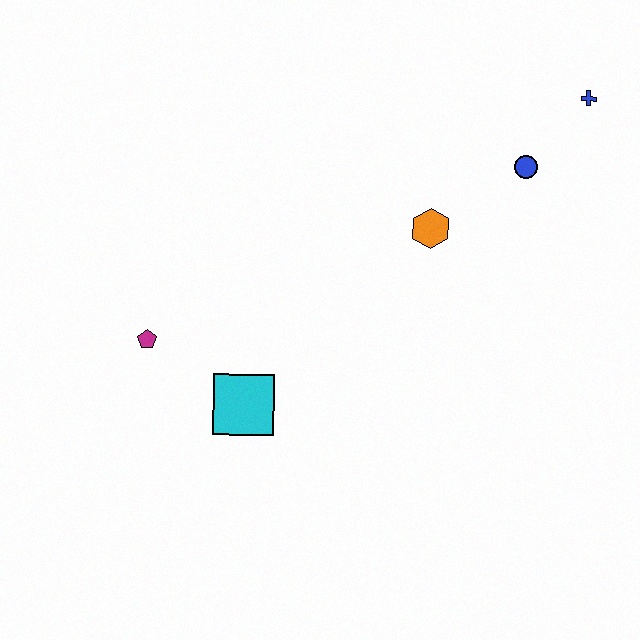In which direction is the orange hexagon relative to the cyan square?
The orange hexagon is to the right of the cyan square.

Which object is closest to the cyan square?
The magenta pentagon is closest to the cyan square.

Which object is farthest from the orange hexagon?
The magenta pentagon is farthest from the orange hexagon.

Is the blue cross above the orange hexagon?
Yes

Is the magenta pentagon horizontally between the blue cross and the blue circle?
No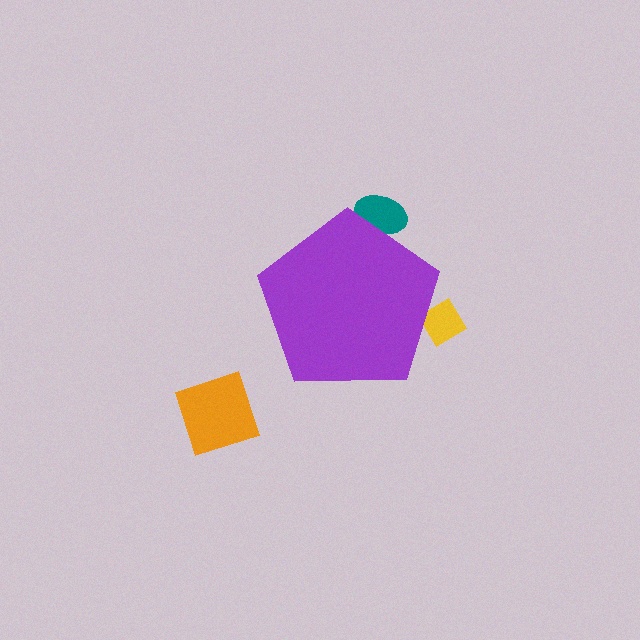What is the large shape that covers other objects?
A purple pentagon.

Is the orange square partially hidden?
No, the orange square is fully visible.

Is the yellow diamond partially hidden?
Yes, the yellow diamond is partially hidden behind the purple pentagon.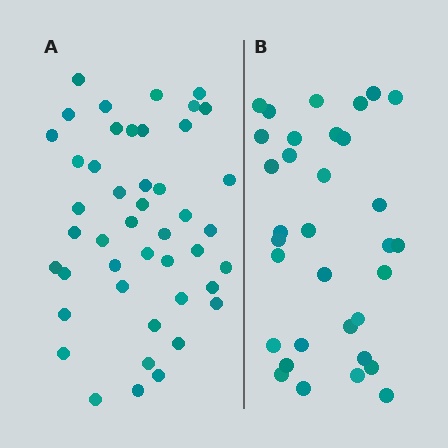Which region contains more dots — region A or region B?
Region A (the left region) has more dots.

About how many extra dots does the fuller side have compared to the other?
Region A has roughly 12 or so more dots than region B.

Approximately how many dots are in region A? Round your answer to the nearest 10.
About 40 dots. (The exact count is 45, which rounds to 40.)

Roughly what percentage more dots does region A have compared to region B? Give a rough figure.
About 35% more.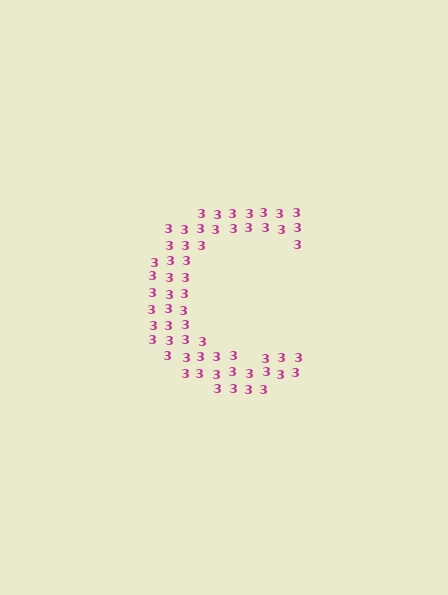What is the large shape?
The large shape is the letter C.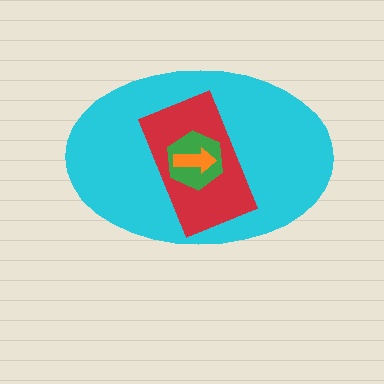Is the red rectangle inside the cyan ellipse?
Yes.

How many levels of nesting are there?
4.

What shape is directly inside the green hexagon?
The orange arrow.